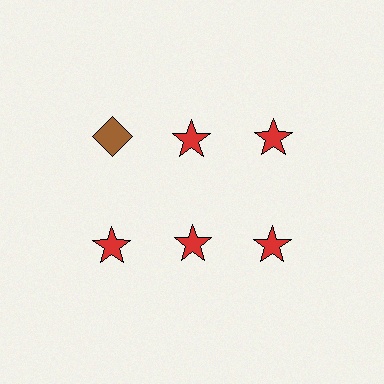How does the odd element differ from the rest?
It differs in both color (brown instead of red) and shape (diamond instead of star).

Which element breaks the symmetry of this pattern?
The brown diamond in the top row, leftmost column breaks the symmetry. All other shapes are red stars.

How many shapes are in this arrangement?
There are 6 shapes arranged in a grid pattern.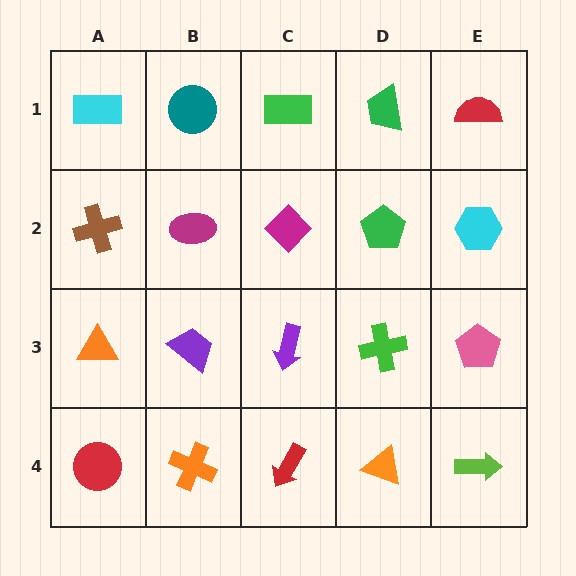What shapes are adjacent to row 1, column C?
A magenta diamond (row 2, column C), a teal circle (row 1, column B), a green trapezoid (row 1, column D).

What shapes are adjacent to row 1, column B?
A magenta ellipse (row 2, column B), a cyan rectangle (row 1, column A), a green rectangle (row 1, column C).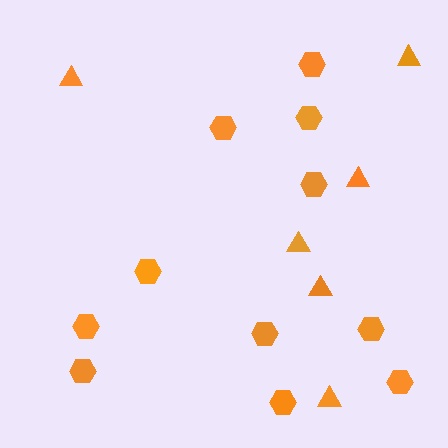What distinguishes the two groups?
There are 2 groups: one group of triangles (6) and one group of hexagons (11).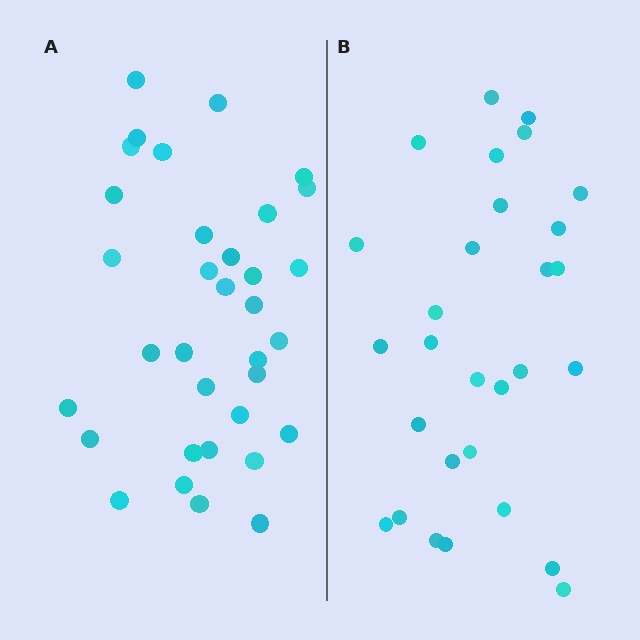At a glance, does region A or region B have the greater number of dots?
Region A (the left region) has more dots.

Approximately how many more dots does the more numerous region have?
Region A has about 5 more dots than region B.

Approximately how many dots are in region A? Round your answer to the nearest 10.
About 30 dots. (The exact count is 34, which rounds to 30.)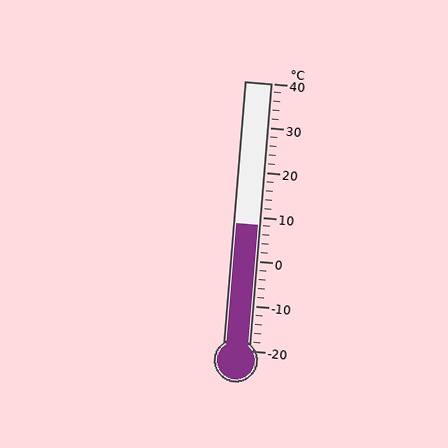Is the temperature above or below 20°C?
The temperature is below 20°C.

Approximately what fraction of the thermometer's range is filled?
The thermometer is filled to approximately 45% of its range.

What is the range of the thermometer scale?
The thermometer scale ranges from -20°C to 40°C.